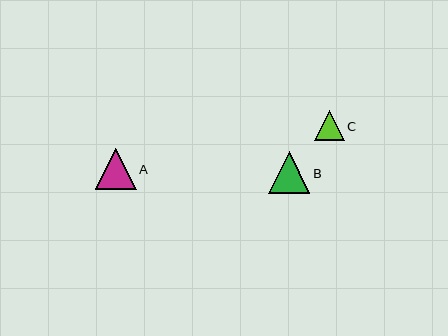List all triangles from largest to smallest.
From largest to smallest: B, A, C.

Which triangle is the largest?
Triangle B is the largest with a size of approximately 41 pixels.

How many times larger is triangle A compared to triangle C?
Triangle A is approximately 1.4 times the size of triangle C.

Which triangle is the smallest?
Triangle C is the smallest with a size of approximately 30 pixels.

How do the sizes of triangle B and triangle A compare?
Triangle B and triangle A are approximately the same size.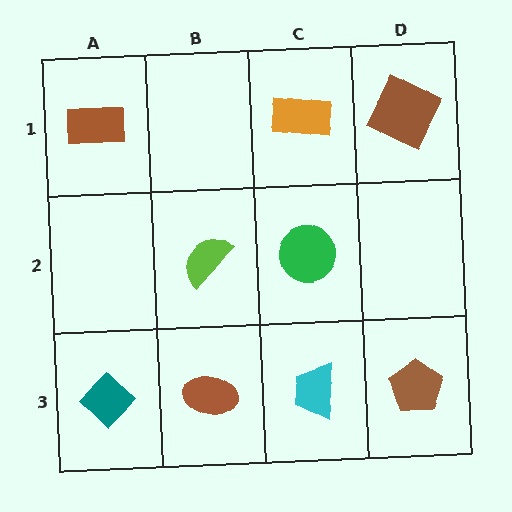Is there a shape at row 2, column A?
No, that cell is empty.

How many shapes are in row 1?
3 shapes.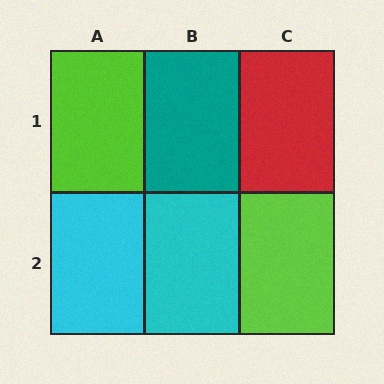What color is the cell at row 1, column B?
Teal.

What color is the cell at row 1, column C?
Red.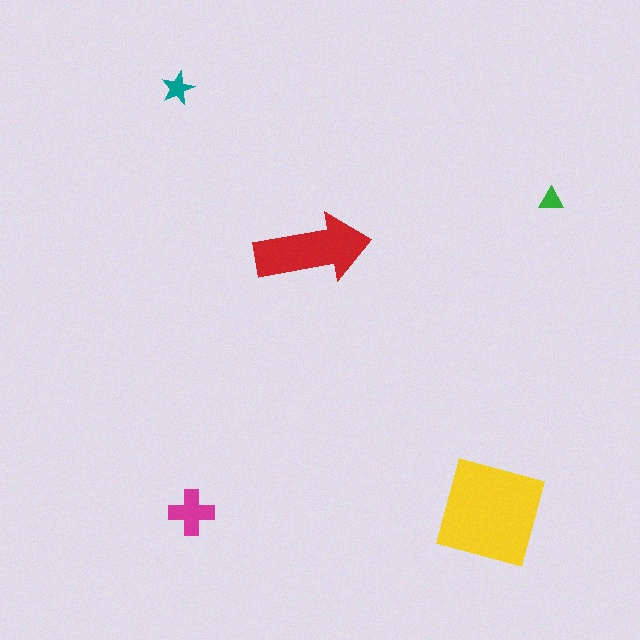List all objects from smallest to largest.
The green triangle, the teal star, the magenta cross, the red arrow, the yellow square.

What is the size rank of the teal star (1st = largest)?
4th.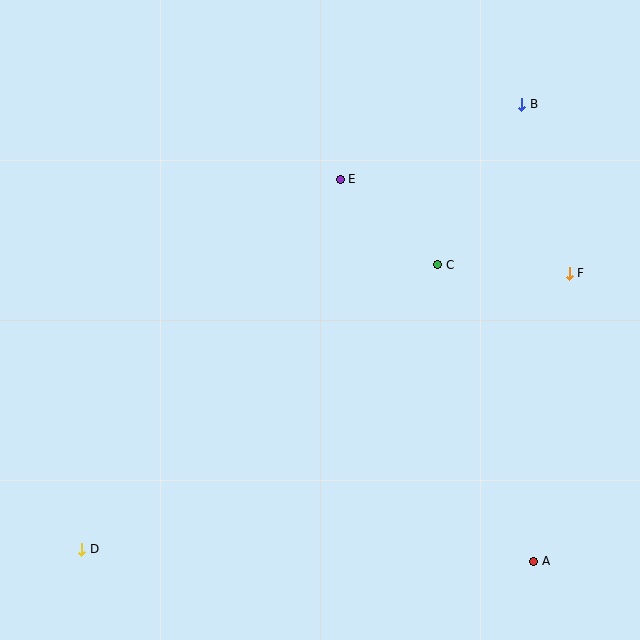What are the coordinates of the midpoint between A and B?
The midpoint between A and B is at (528, 333).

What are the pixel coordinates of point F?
Point F is at (569, 273).